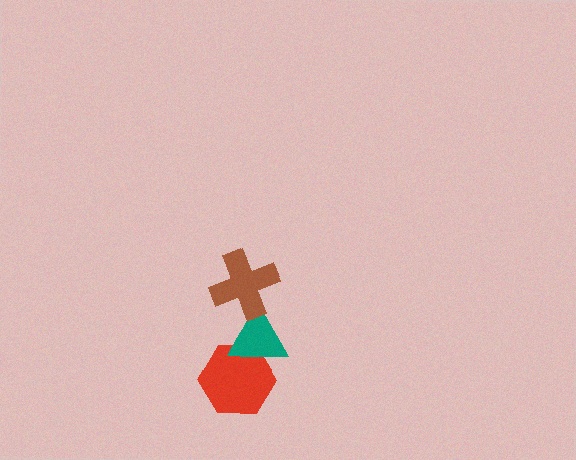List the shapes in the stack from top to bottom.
From top to bottom: the brown cross, the teal triangle, the red hexagon.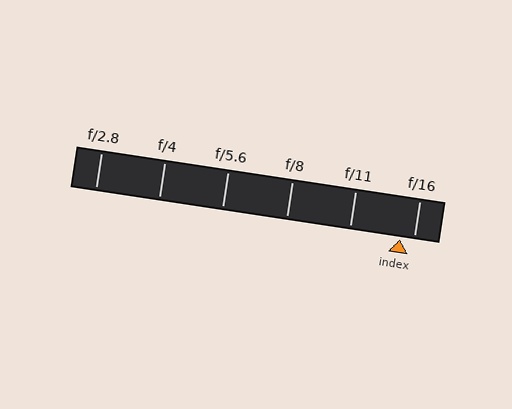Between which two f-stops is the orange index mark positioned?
The index mark is between f/11 and f/16.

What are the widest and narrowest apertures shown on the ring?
The widest aperture shown is f/2.8 and the narrowest is f/16.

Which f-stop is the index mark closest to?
The index mark is closest to f/16.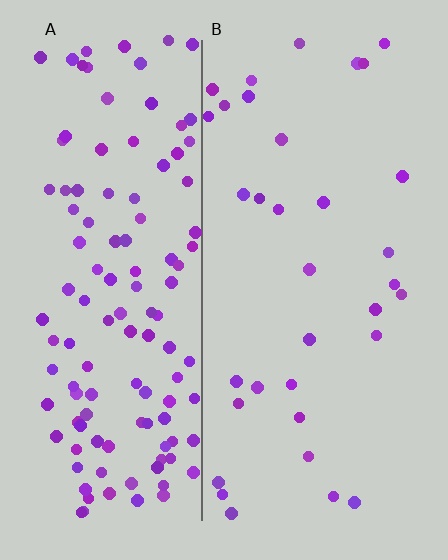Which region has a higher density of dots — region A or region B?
A (the left).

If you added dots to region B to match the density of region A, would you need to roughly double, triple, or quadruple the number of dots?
Approximately quadruple.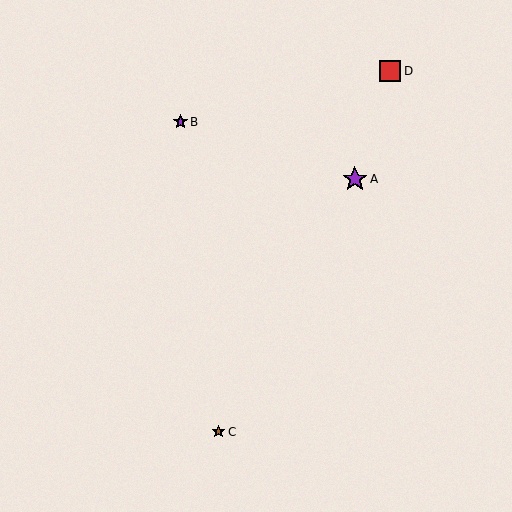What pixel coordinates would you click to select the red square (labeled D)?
Click at (390, 71) to select the red square D.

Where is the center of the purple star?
The center of the purple star is at (180, 122).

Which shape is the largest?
The purple star (labeled A) is the largest.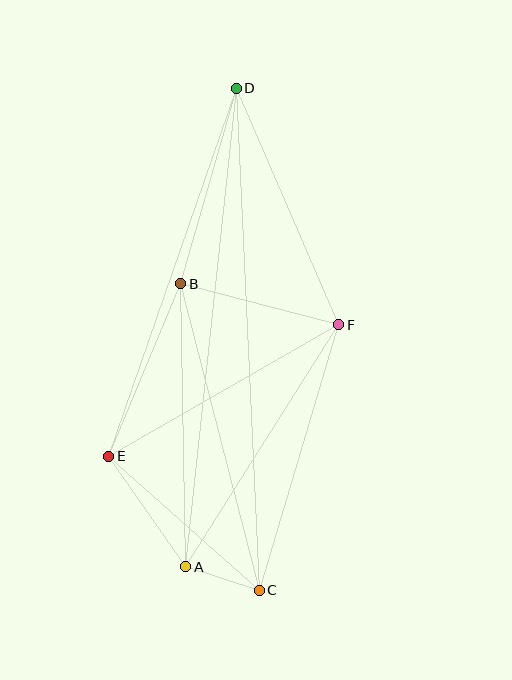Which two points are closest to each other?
Points A and C are closest to each other.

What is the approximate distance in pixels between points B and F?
The distance between B and F is approximately 163 pixels.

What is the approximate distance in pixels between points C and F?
The distance between C and F is approximately 277 pixels.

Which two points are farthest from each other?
Points C and D are farthest from each other.